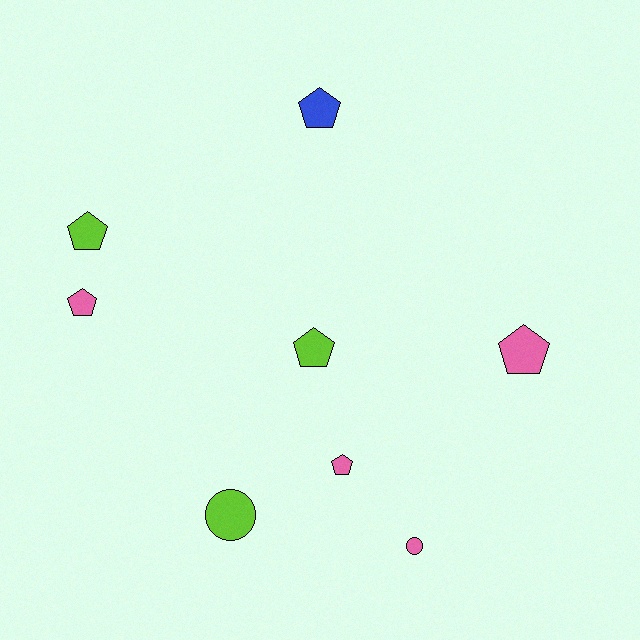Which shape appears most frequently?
Pentagon, with 6 objects.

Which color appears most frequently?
Pink, with 4 objects.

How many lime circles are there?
There is 1 lime circle.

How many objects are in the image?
There are 8 objects.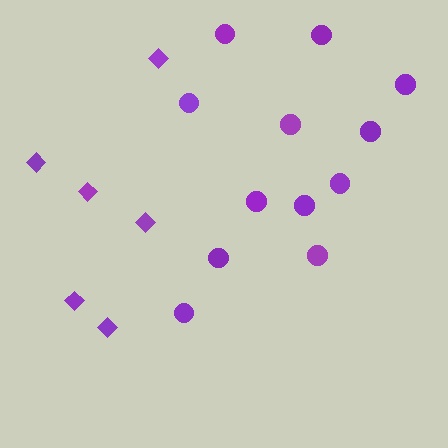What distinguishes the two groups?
There are 2 groups: one group of circles (12) and one group of diamonds (6).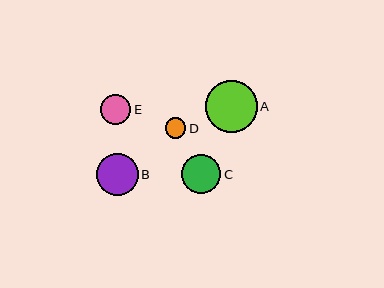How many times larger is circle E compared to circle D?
Circle E is approximately 1.5 times the size of circle D.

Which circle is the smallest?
Circle D is the smallest with a size of approximately 20 pixels.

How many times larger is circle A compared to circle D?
Circle A is approximately 2.6 times the size of circle D.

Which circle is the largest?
Circle A is the largest with a size of approximately 52 pixels.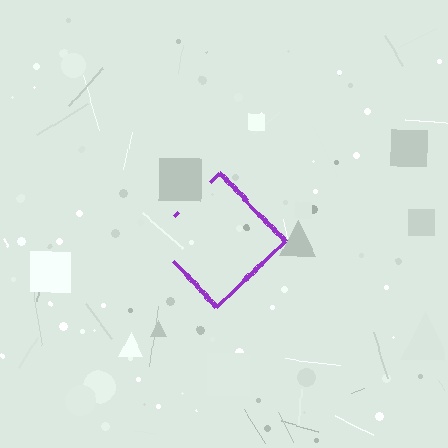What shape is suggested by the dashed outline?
The dashed outline suggests a diamond.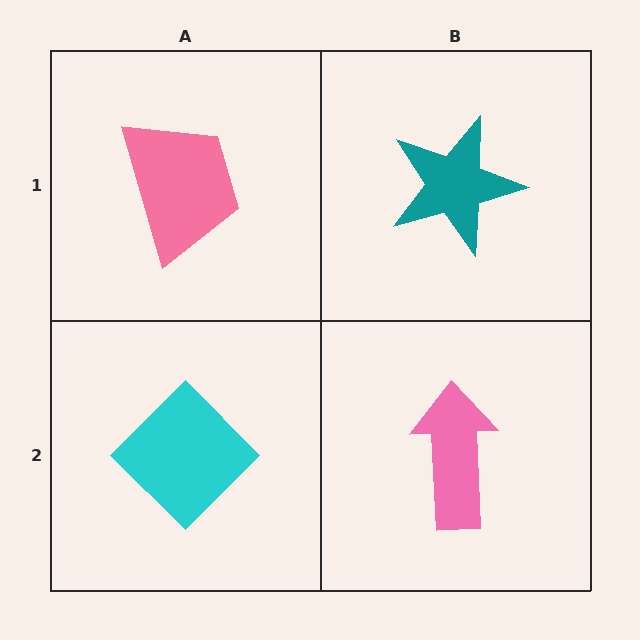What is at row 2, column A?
A cyan diamond.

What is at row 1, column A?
A pink trapezoid.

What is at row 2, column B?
A pink arrow.